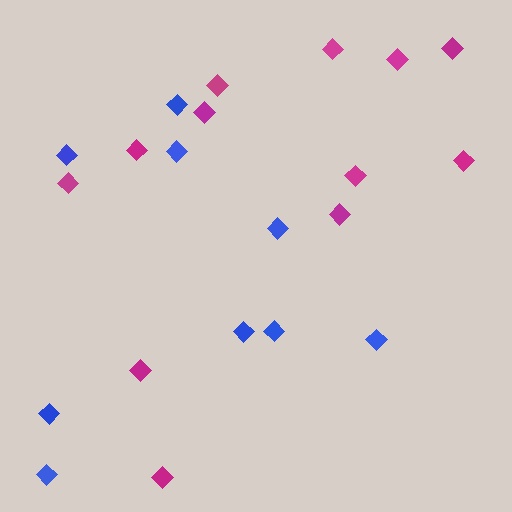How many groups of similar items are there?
There are 2 groups: one group of magenta diamonds (12) and one group of blue diamonds (9).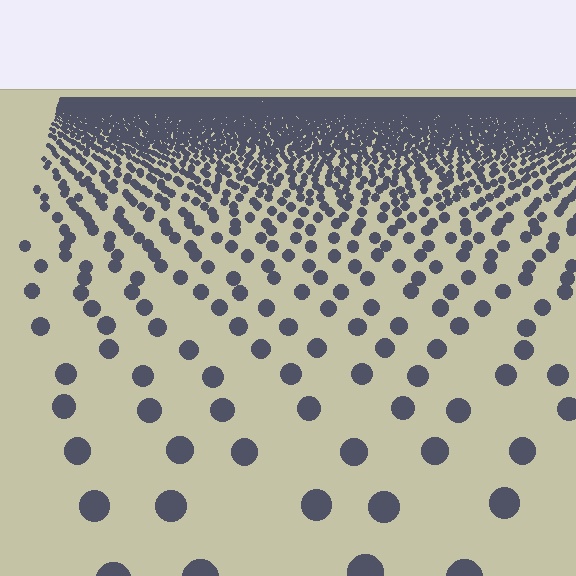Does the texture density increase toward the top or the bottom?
Density increases toward the top.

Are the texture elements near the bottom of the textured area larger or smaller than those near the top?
Larger. Near the bottom, elements are closer to the viewer and appear at a bigger on-screen size.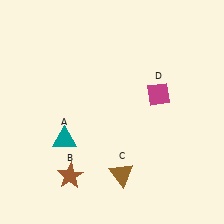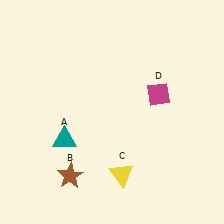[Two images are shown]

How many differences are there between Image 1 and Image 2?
There is 1 difference between the two images.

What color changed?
The triangle (C) changed from brown in Image 1 to yellow in Image 2.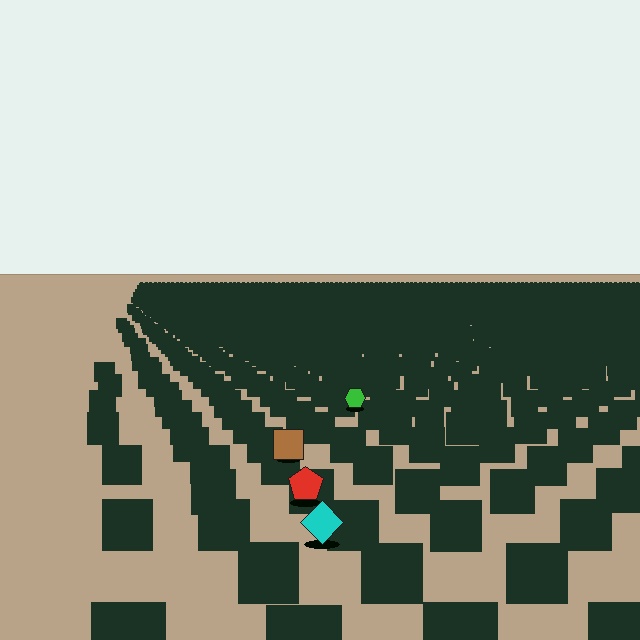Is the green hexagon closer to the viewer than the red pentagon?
No. The red pentagon is closer — you can tell from the texture gradient: the ground texture is coarser near it.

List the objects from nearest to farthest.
From nearest to farthest: the cyan diamond, the red pentagon, the brown square, the green hexagon.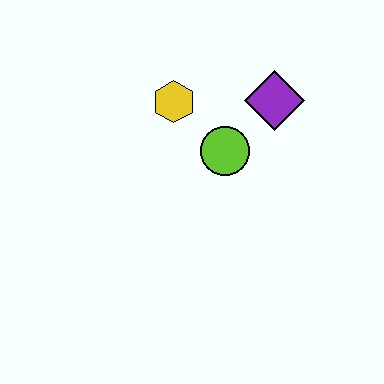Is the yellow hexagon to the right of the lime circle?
No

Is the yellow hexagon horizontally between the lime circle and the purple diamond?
No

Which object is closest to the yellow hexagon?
The lime circle is closest to the yellow hexagon.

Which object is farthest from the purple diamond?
The yellow hexagon is farthest from the purple diamond.